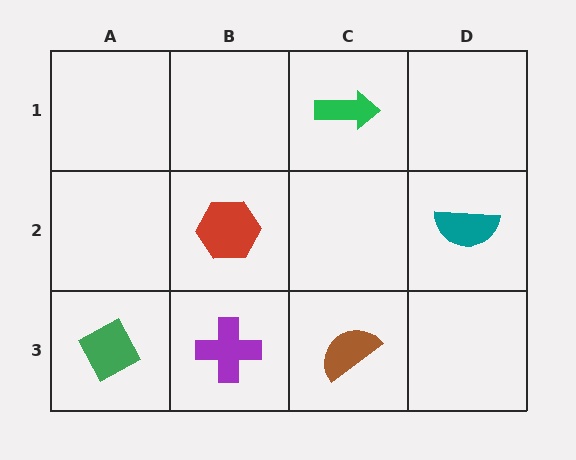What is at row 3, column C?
A brown semicircle.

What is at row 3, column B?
A purple cross.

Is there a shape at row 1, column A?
No, that cell is empty.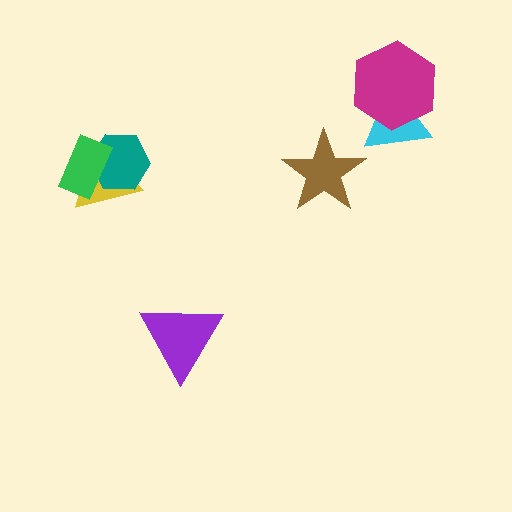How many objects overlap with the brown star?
0 objects overlap with the brown star.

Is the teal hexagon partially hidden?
Yes, it is partially covered by another shape.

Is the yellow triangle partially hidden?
Yes, it is partially covered by another shape.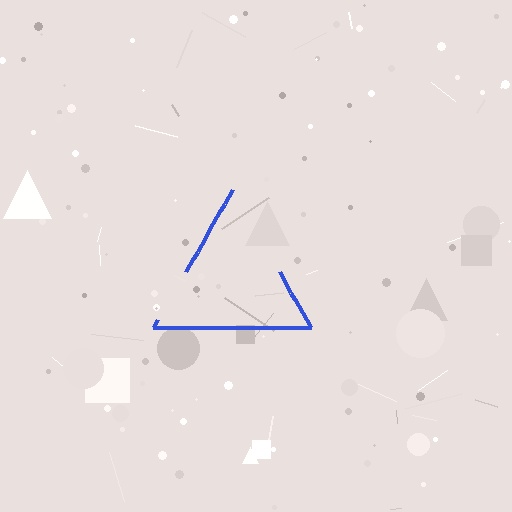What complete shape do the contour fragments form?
The contour fragments form a triangle.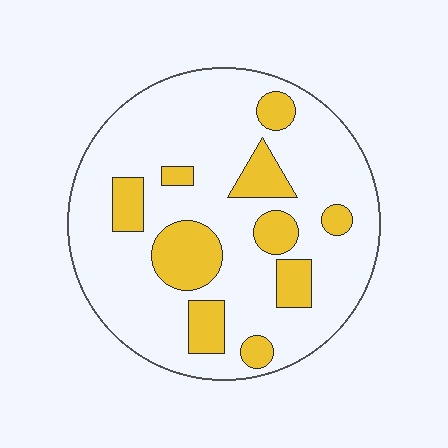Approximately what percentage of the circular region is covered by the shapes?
Approximately 20%.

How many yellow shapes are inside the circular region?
10.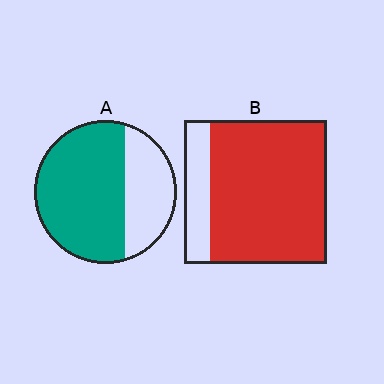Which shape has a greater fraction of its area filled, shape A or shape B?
Shape B.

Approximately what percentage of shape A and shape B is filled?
A is approximately 65% and B is approximately 80%.